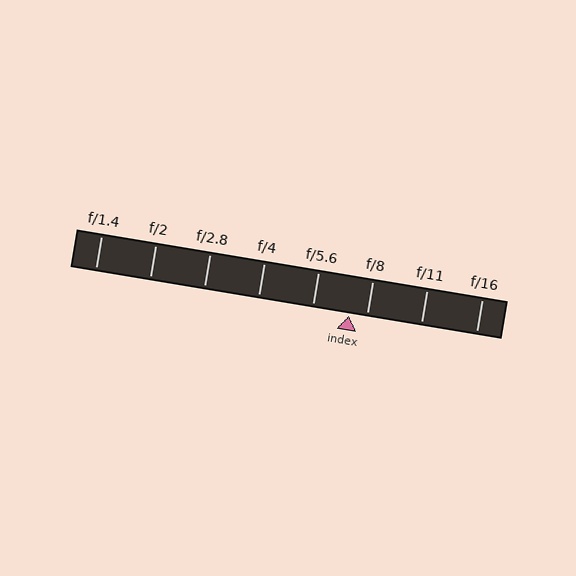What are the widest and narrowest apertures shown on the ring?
The widest aperture shown is f/1.4 and the narrowest is f/16.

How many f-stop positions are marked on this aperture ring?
There are 8 f-stop positions marked.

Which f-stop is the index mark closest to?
The index mark is closest to f/8.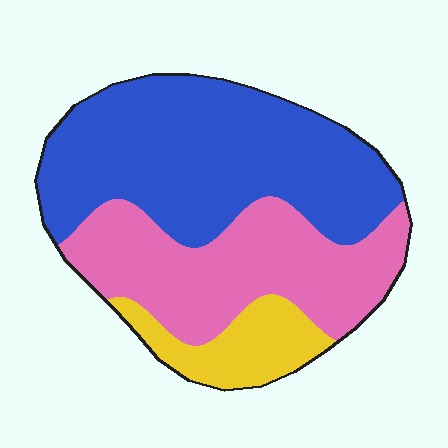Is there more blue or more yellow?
Blue.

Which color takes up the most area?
Blue, at roughly 50%.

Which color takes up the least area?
Yellow, at roughly 15%.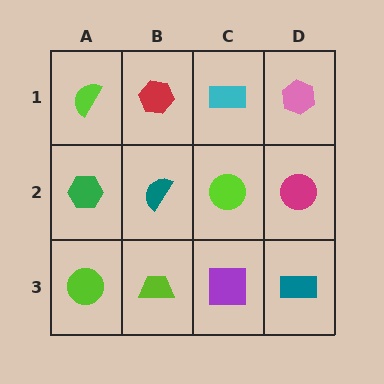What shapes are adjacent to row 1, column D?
A magenta circle (row 2, column D), a cyan rectangle (row 1, column C).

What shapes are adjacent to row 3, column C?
A lime circle (row 2, column C), a lime trapezoid (row 3, column B), a teal rectangle (row 3, column D).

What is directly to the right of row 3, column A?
A lime trapezoid.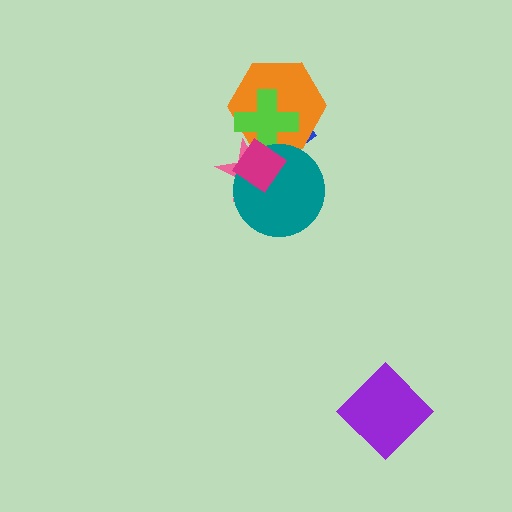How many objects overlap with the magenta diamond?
5 objects overlap with the magenta diamond.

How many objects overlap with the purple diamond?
0 objects overlap with the purple diamond.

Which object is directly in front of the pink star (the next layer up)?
The blue cross is directly in front of the pink star.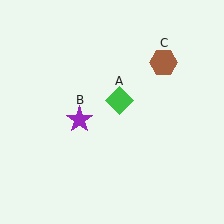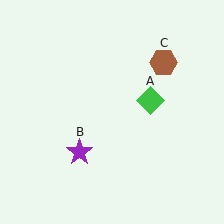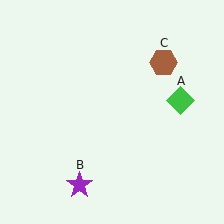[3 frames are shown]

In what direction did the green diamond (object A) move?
The green diamond (object A) moved right.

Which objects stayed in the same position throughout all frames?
Brown hexagon (object C) remained stationary.